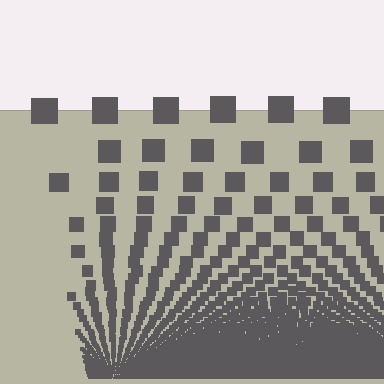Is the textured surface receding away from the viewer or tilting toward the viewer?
The surface appears to tilt toward the viewer. Texture elements get larger and sparser toward the top.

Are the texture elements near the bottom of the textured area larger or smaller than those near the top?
Smaller. The gradient is inverted — elements near the bottom are smaller and denser.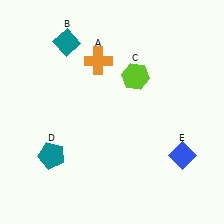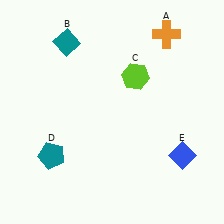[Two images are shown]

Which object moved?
The orange cross (A) moved right.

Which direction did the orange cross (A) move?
The orange cross (A) moved right.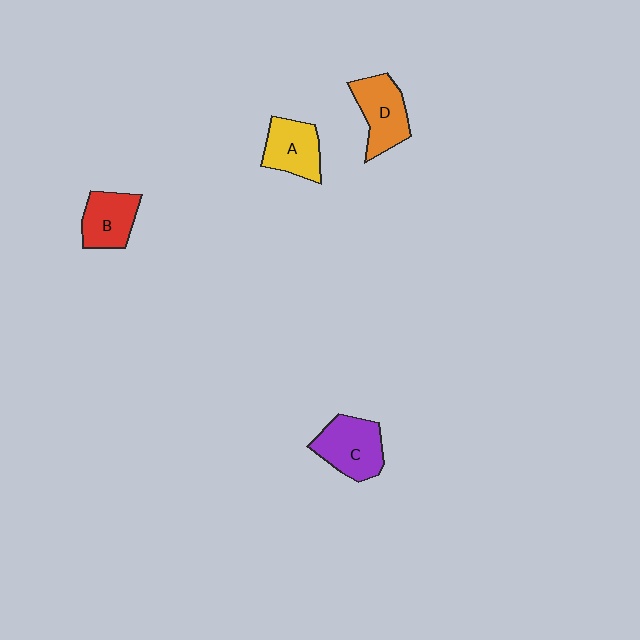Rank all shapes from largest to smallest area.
From largest to smallest: C (purple), D (orange), A (yellow), B (red).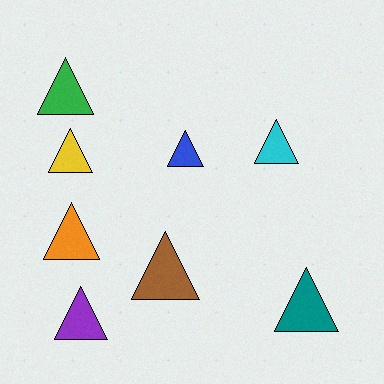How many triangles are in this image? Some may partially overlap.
There are 8 triangles.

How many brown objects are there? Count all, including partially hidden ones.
There is 1 brown object.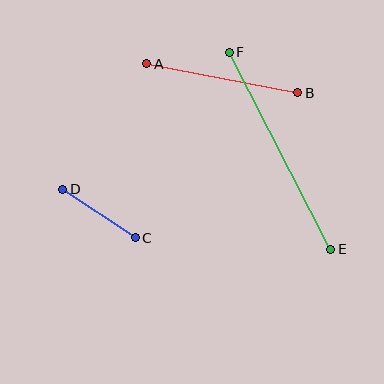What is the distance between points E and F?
The distance is approximately 222 pixels.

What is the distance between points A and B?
The distance is approximately 154 pixels.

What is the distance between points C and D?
The distance is approximately 87 pixels.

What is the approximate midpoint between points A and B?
The midpoint is at approximately (222, 78) pixels.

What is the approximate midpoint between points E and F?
The midpoint is at approximately (280, 151) pixels.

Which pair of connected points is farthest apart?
Points E and F are farthest apart.